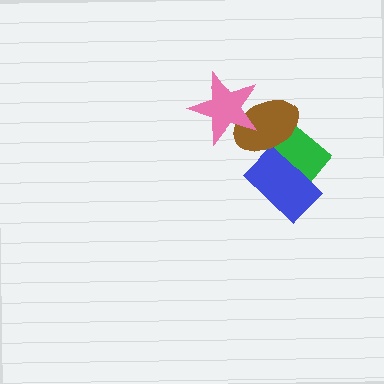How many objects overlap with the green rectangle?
2 objects overlap with the green rectangle.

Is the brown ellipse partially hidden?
Yes, it is partially covered by another shape.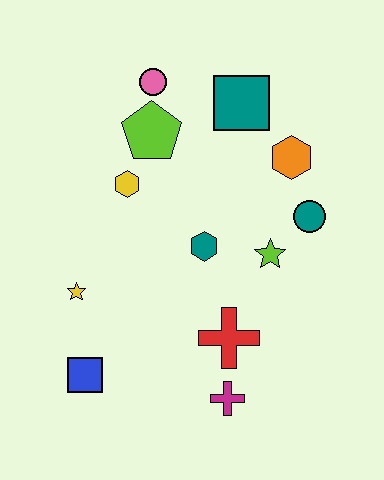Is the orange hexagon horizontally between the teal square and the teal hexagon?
No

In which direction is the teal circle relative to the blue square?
The teal circle is to the right of the blue square.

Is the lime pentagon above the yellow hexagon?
Yes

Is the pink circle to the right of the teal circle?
No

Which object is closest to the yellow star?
The blue square is closest to the yellow star.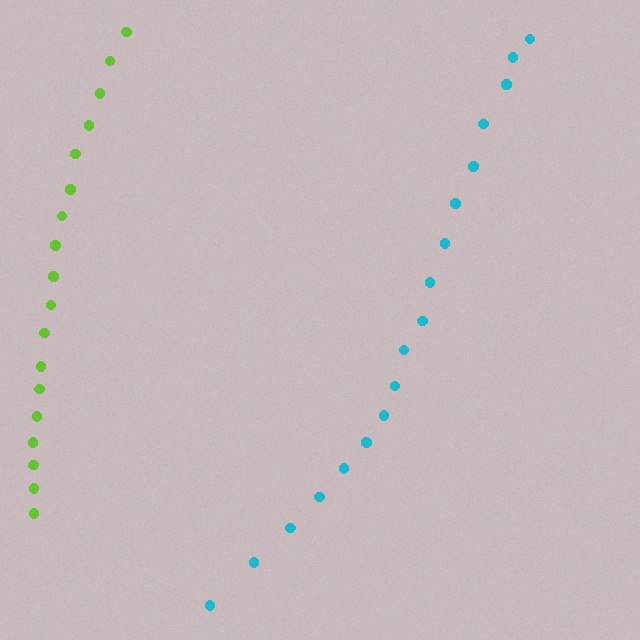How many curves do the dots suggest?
There are 2 distinct paths.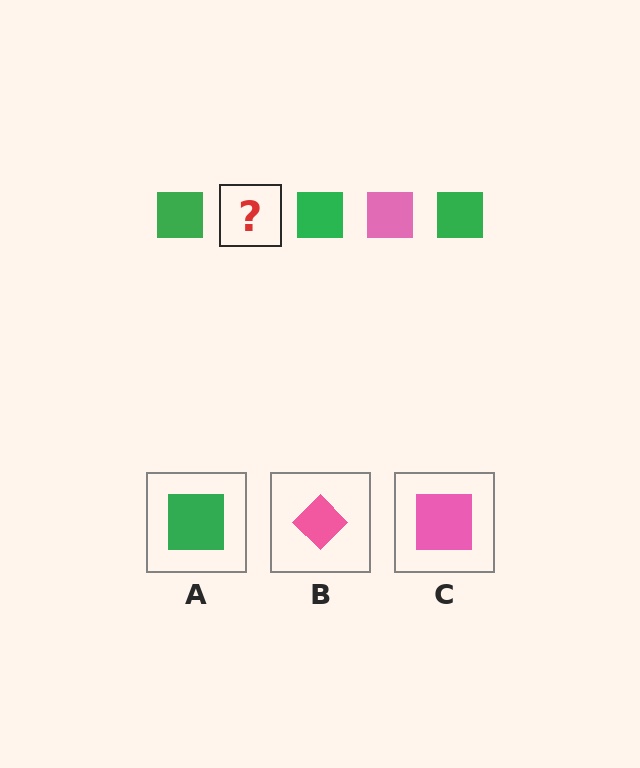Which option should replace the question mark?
Option C.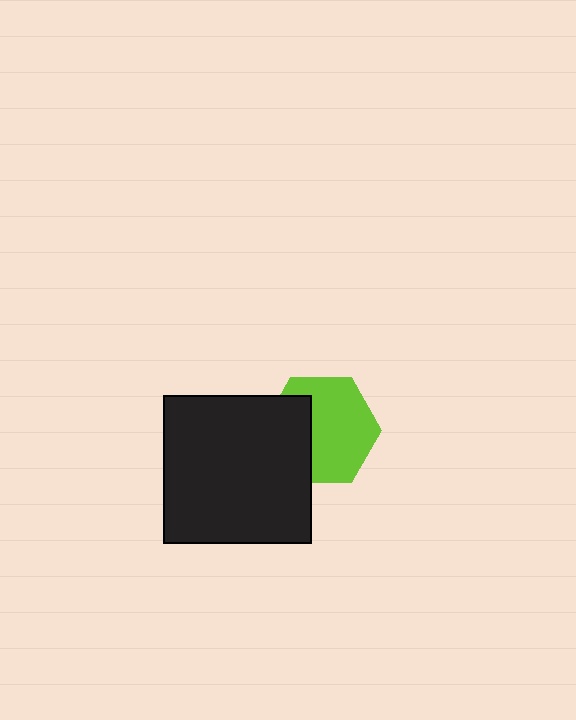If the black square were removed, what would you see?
You would see the complete lime hexagon.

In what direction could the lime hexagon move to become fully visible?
The lime hexagon could move right. That would shift it out from behind the black square entirely.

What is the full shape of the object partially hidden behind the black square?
The partially hidden object is a lime hexagon.